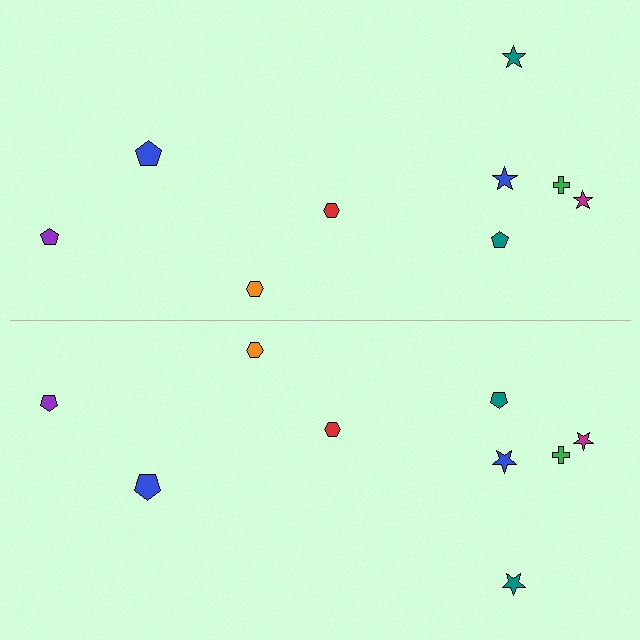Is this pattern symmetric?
Yes, this pattern has bilateral (reflection) symmetry.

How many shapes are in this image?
There are 18 shapes in this image.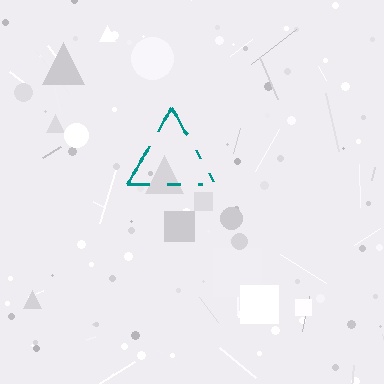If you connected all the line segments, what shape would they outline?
They would outline a triangle.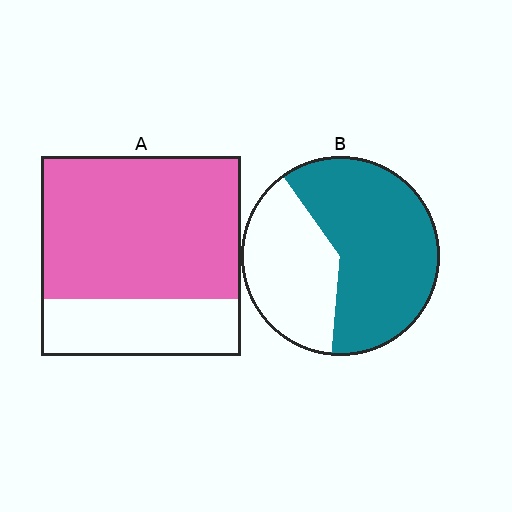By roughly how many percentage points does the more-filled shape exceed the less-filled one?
By roughly 10 percentage points (A over B).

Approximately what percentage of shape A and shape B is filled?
A is approximately 70% and B is approximately 60%.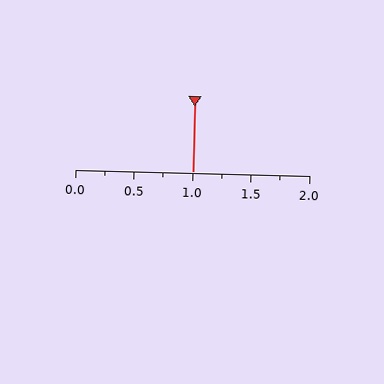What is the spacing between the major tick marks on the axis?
The major ticks are spaced 0.5 apart.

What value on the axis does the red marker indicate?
The marker indicates approximately 1.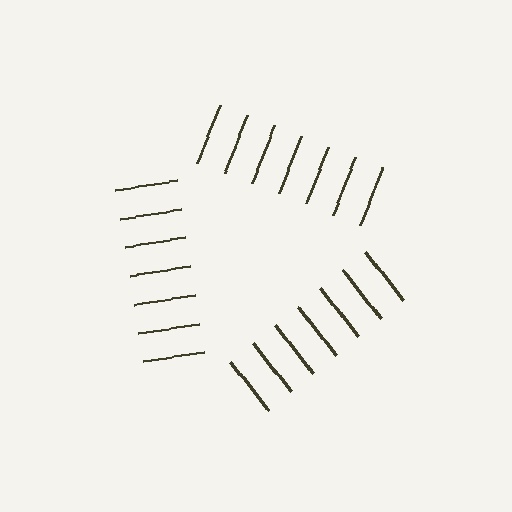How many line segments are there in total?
21 — 7 along each of the 3 edges.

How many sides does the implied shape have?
3 sides — the line-ends trace a triangle.